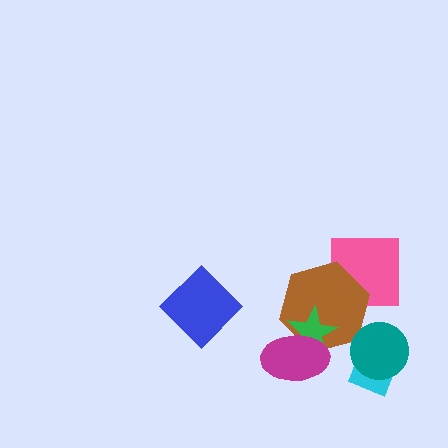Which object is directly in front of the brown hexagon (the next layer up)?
The green star is directly in front of the brown hexagon.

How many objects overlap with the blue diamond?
0 objects overlap with the blue diamond.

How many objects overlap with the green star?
2 objects overlap with the green star.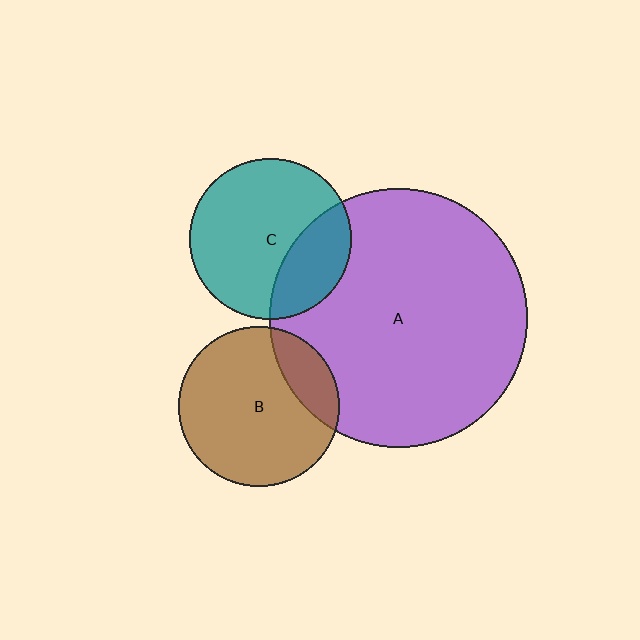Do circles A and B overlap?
Yes.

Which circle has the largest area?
Circle A (purple).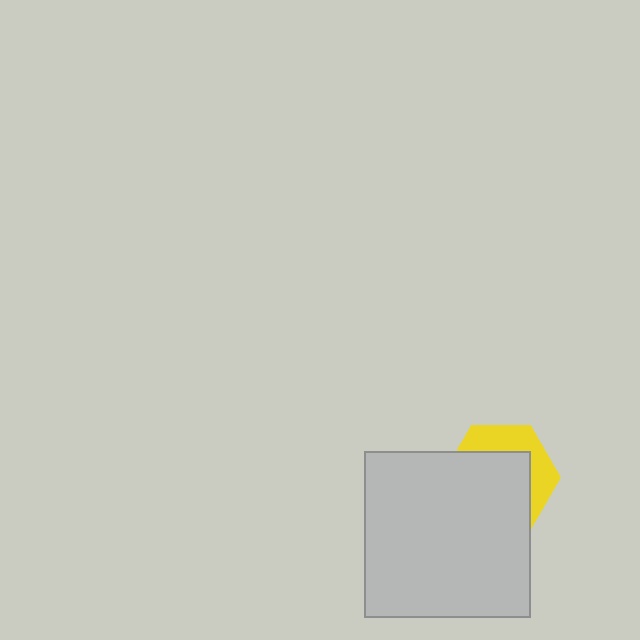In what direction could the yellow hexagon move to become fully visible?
The yellow hexagon could move toward the upper-right. That would shift it out from behind the light gray square entirely.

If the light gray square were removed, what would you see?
You would see the complete yellow hexagon.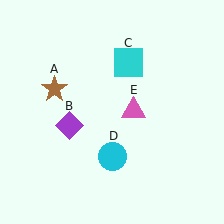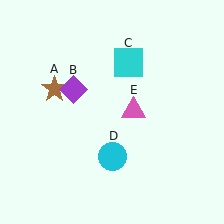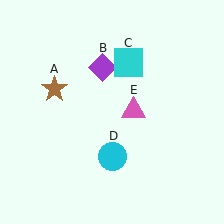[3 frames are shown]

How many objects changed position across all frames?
1 object changed position: purple diamond (object B).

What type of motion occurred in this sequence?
The purple diamond (object B) rotated clockwise around the center of the scene.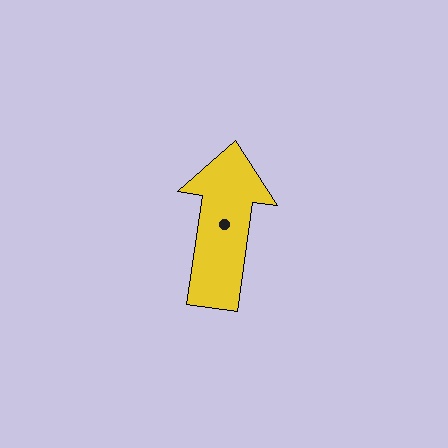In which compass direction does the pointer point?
North.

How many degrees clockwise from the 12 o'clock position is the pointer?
Approximately 8 degrees.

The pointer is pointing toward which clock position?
Roughly 12 o'clock.